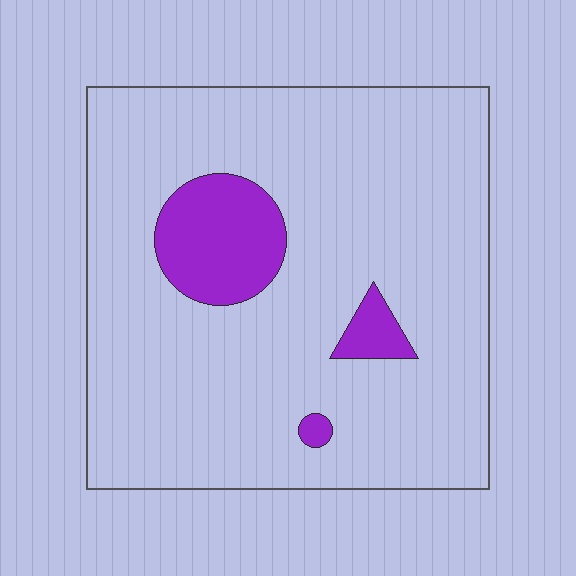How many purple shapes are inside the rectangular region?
3.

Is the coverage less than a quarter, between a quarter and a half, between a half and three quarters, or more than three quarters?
Less than a quarter.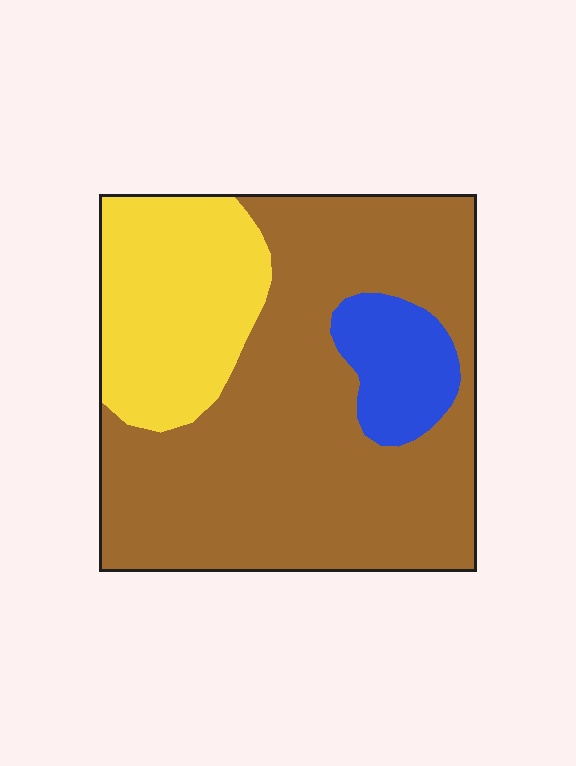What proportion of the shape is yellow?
Yellow covers around 25% of the shape.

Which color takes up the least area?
Blue, at roughly 10%.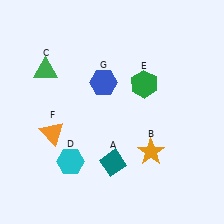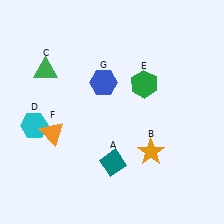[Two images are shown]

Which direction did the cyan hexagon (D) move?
The cyan hexagon (D) moved left.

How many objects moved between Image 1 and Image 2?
1 object moved between the two images.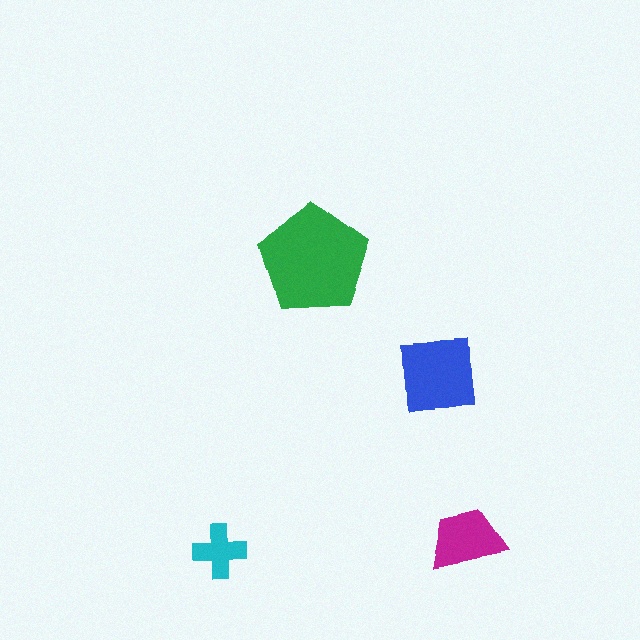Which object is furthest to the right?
The magenta trapezoid is rightmost.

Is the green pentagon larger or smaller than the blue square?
Larger.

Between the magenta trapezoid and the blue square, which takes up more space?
The blue square.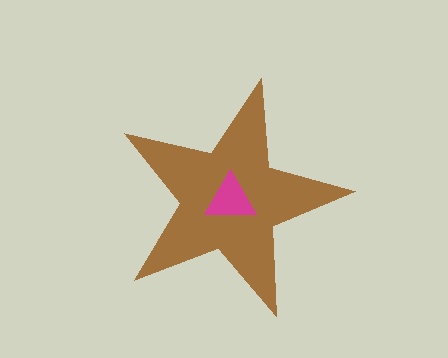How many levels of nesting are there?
2.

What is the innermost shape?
The magenta triangle.